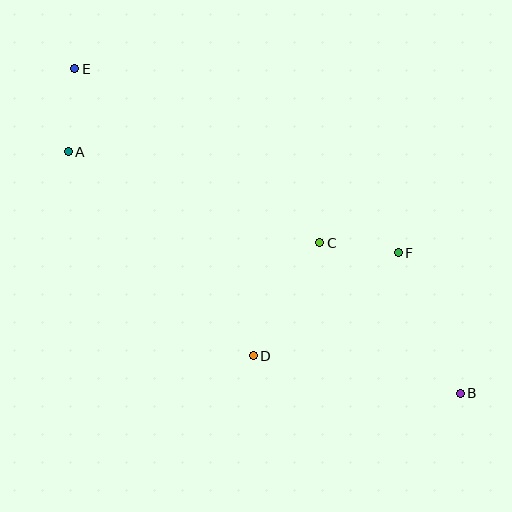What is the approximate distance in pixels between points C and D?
The distance between C and D is approximately 131 pixels.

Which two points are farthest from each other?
Points B and E are farthest from each other.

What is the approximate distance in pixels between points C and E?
The distance between C and E is approximately 300 pixels.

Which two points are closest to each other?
Points C and F are closest to each other.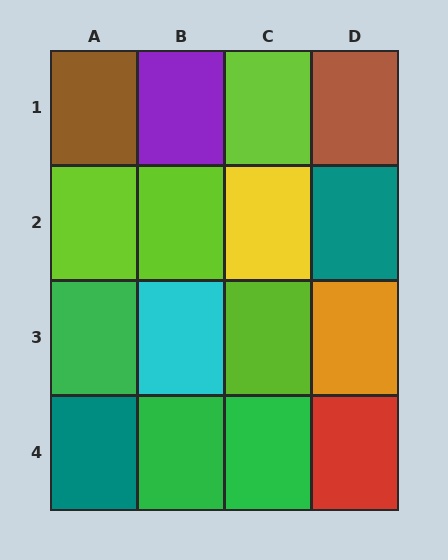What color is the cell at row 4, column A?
Teal.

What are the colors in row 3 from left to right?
Green, cyan, lime, orange.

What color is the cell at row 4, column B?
Green.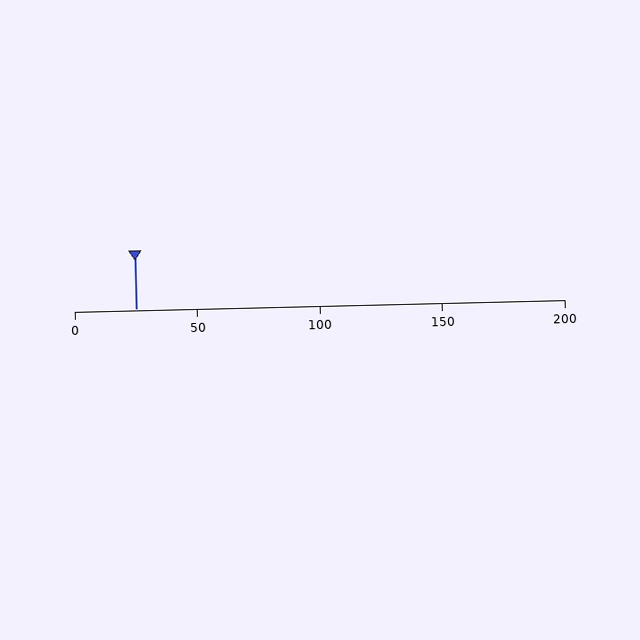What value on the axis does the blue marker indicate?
The marker indicates approximately 25.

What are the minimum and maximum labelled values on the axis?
The axis runs from 0 to 200.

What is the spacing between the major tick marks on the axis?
The major ticks are spaced 50 apart.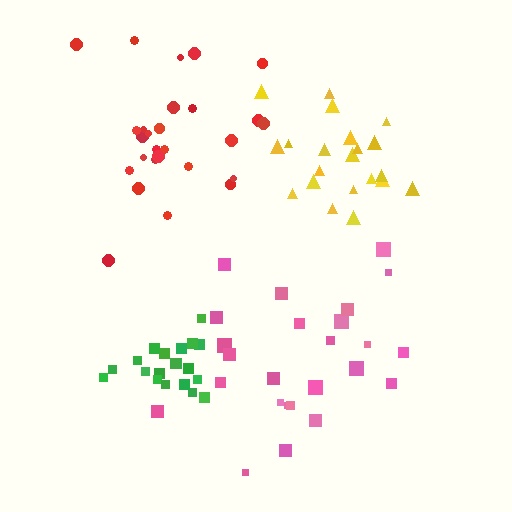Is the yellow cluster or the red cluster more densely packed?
Yellow.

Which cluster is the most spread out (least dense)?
Pink.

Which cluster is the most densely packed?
Green.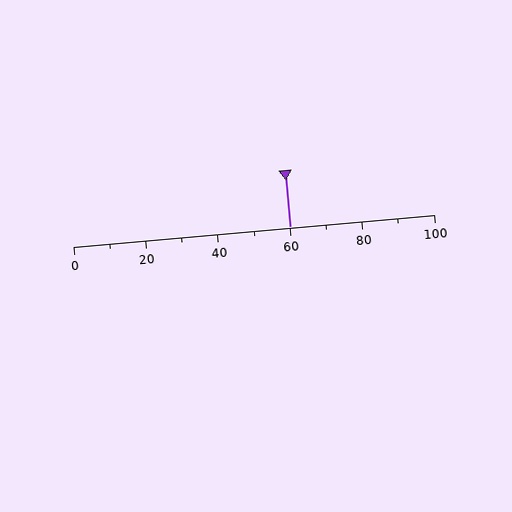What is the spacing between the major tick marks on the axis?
The major ticks are spaced 20 apart.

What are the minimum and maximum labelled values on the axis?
The axis runs from 0 to 100.